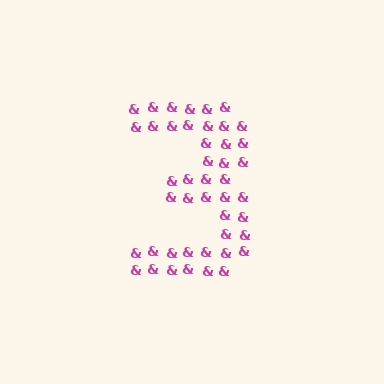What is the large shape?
The large shape is the digit 3.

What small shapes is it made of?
It is made of small ampersands.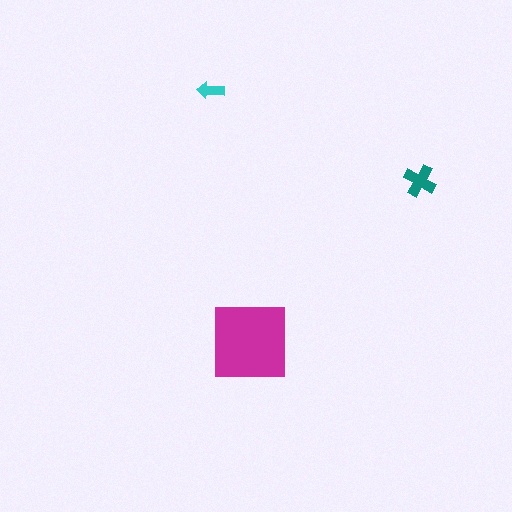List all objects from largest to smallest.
The magenta square, the teal cross, the cyan arrow.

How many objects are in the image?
There are 3 objects in the image.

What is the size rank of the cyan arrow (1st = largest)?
3rd.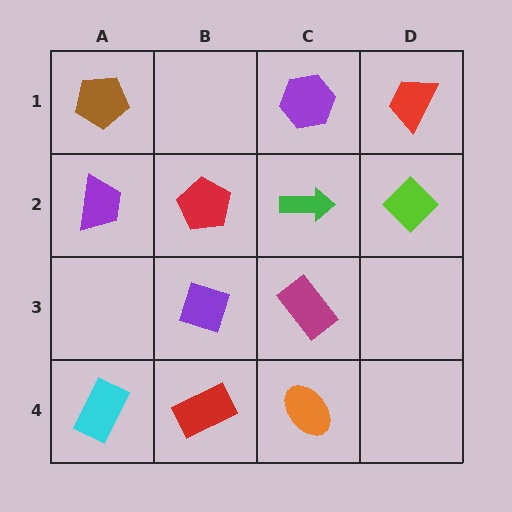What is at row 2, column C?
A green arrow.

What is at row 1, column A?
A brown pentagon.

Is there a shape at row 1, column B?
No, that cell is empty.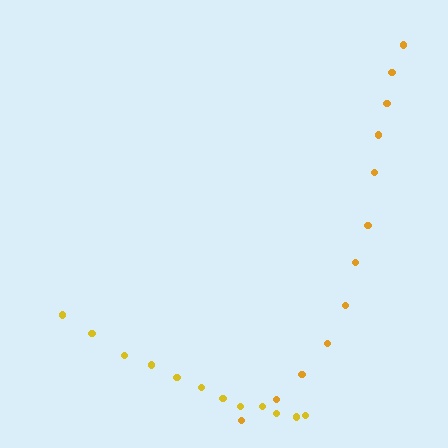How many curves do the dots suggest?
There are 2 distinct paths.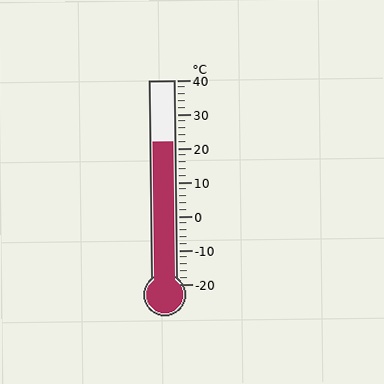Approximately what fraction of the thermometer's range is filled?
The thermometer is filled to approximately 70% of its range.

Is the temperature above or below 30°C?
The temperature is below 30°C.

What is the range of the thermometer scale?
The thermometer scale ranges from -20°C to 40°C.